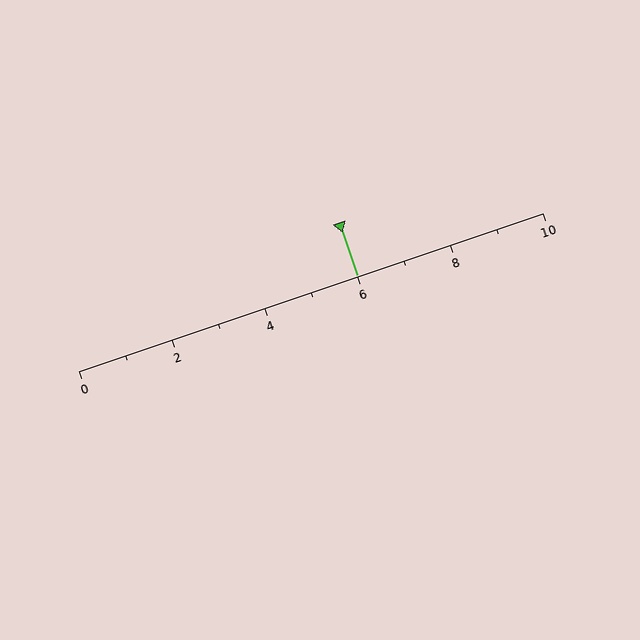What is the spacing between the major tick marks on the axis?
The major ticks are spaced 2 apart.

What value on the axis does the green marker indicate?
The marker indicates approximately 6.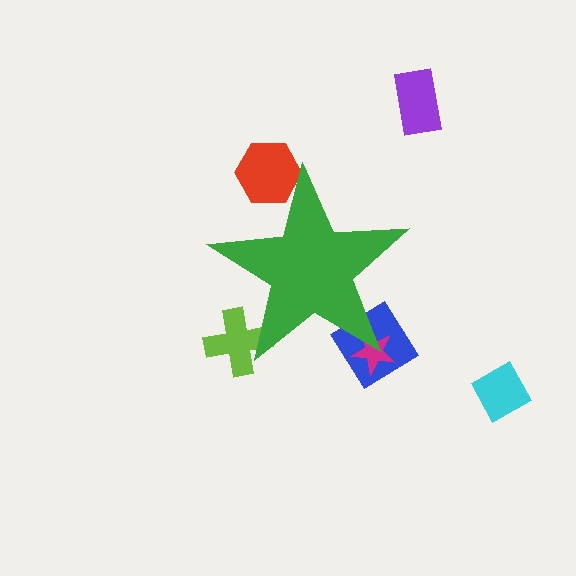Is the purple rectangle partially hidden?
No, the purple rectangle is fully visible.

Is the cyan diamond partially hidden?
No, the cyan diamond is fully visible.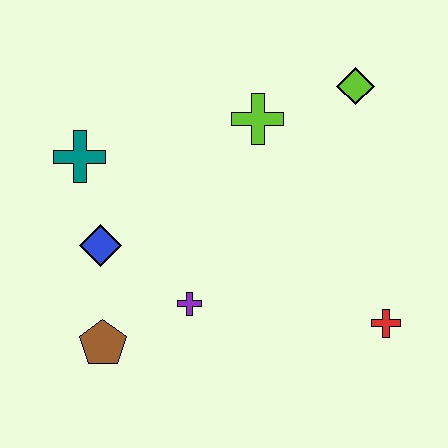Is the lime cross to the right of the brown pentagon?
Yes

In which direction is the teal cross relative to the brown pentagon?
The teal cross is above the brown pentagon.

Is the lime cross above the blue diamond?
Yes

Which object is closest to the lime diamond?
The lime cross is closest to the lime diamond.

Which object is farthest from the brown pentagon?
The lime diamond is farthest from the brown pentagon.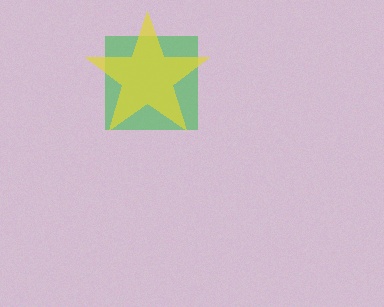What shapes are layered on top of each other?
The layered shapes are: a green square, a yellow star.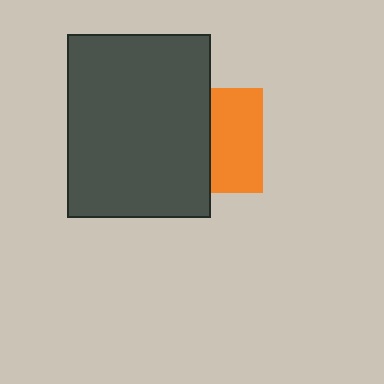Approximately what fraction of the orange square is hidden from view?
Roughly 51% of the orange square is hidden behind the dark gray rectangle.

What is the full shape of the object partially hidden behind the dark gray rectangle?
The partially hidden object is an orange square.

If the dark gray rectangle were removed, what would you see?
You would see the complete orange square.